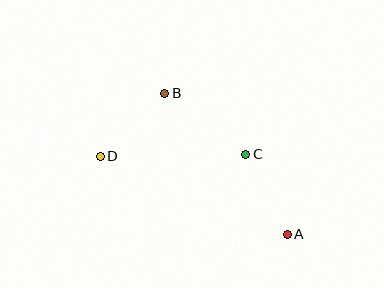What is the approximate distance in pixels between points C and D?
The distance between C and D is approximately 146 pixels.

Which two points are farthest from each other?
Points A and D are farthest from each other.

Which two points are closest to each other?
Points A and C are closest to each other.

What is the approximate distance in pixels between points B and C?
The distance between B and C is approximately 102 pixels.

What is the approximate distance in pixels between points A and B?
The distance between A and B is approximately 187 pixels.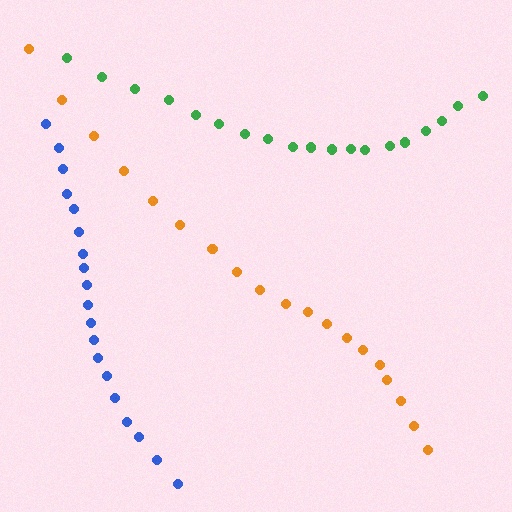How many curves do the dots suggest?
There are 3 distinct paths.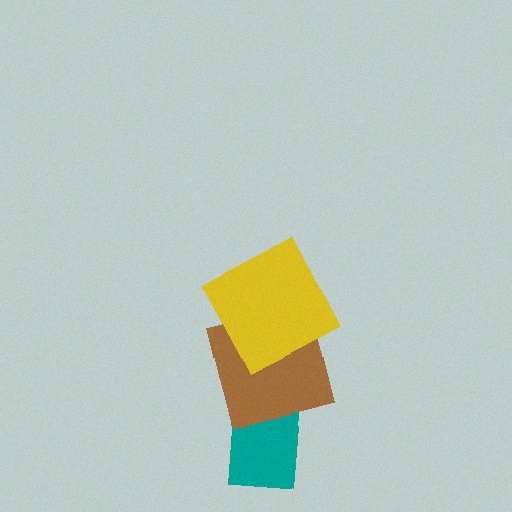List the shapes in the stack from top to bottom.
From top to bottom: the yellow square, the brown square, the teal rectangle.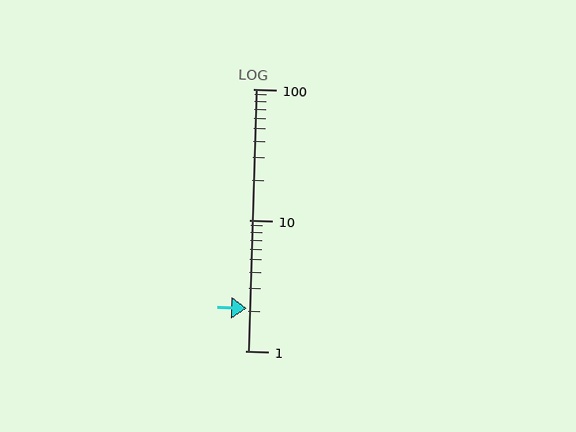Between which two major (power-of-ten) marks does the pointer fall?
The pointer is between 1 and 10.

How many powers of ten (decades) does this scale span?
The scale spans 2 decades, from 1 to 100.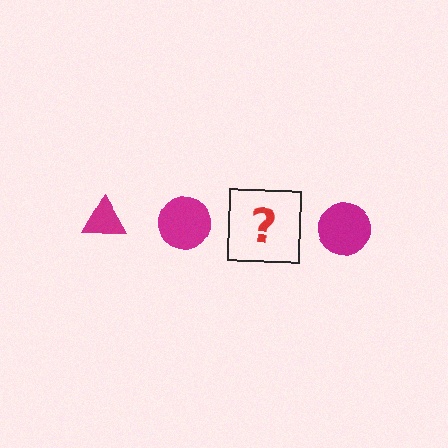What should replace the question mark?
The question mark should be replaced with a magenta triangle.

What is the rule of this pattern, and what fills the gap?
The rule is that the pattern cycles through triangle, circle shapes in magenta. The gap should be filled with a magenta triangle.